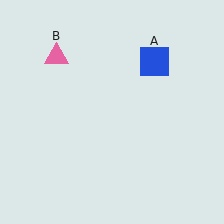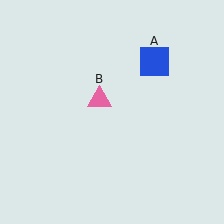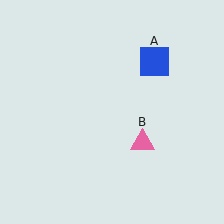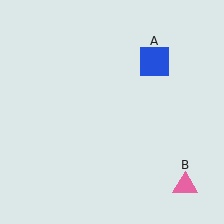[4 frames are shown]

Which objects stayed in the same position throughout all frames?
Blue square (object A) remained stationary.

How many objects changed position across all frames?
1 object changed position: pink triangle (object B).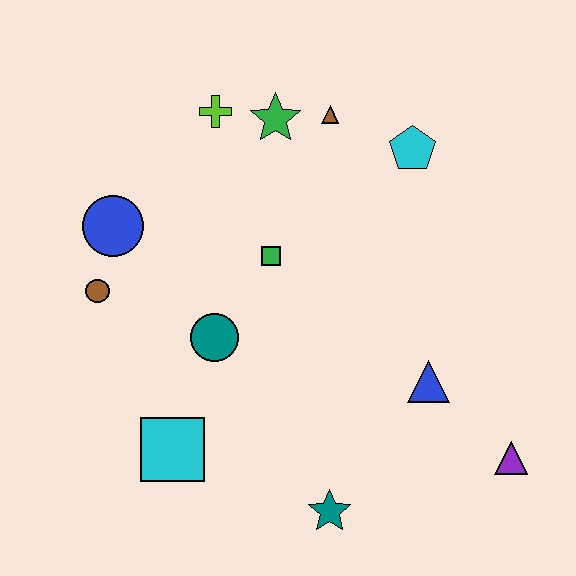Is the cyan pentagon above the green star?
No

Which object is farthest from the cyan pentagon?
The cyan square is farthest from the cyan pentagon.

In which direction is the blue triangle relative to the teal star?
The blue triangle is above the teal star.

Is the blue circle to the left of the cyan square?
Yes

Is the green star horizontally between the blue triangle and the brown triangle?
No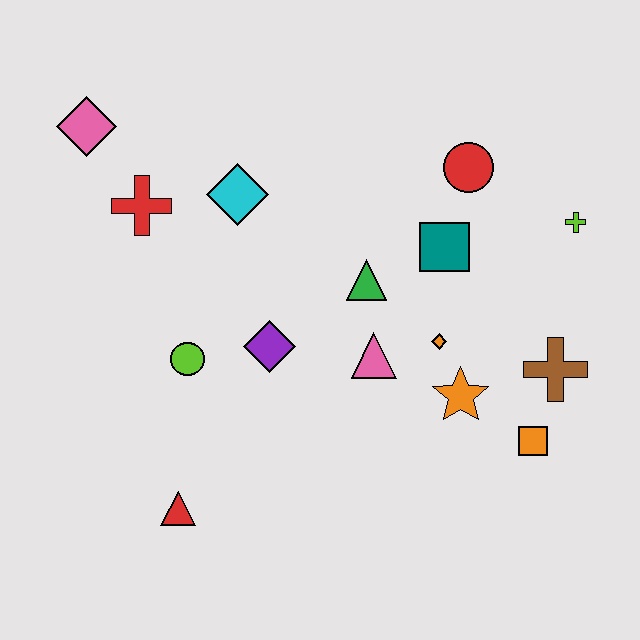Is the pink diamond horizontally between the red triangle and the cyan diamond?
No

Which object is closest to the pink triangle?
The orange diamond is closest to the pink triangle.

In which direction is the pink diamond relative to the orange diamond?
The pink diamond is to the left of the orange diamond.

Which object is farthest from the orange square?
The pink diamond is farthest from the orange square.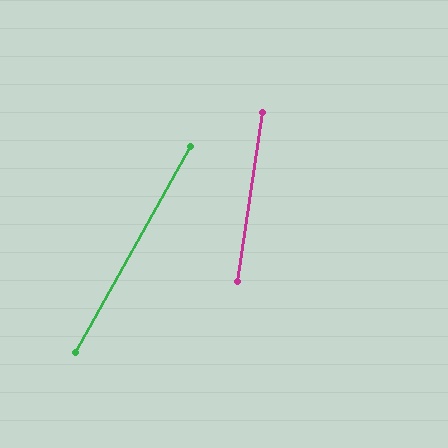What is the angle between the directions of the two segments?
Approximately 21 degrees.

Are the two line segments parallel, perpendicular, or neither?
Neither parallel nor perpendicular — they differ by about 21°.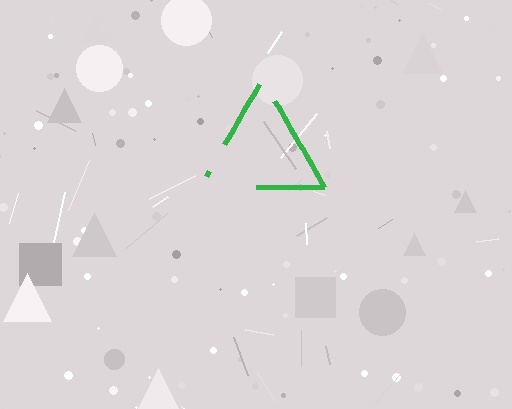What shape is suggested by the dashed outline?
The dashed outline suggests a triangle.